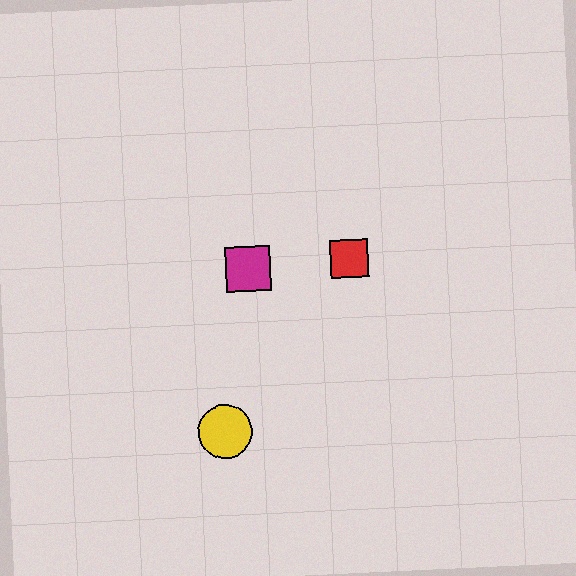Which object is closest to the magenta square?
The red square is closest to the magenta square.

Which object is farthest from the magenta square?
The yellow circle is farthest from the magenta square.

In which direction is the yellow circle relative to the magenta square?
The yellow circle is below the magenta square.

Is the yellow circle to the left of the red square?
Yes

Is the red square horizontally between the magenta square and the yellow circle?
No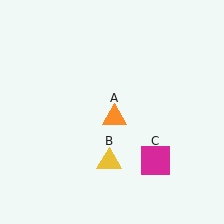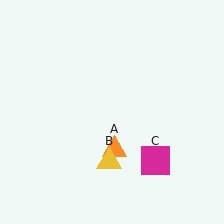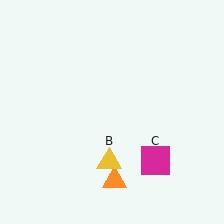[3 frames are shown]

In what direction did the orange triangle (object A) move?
The orange triangle (object A) moved down.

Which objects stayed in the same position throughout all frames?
Yellow triangle (object B) and magenta square (object C) remained stationary.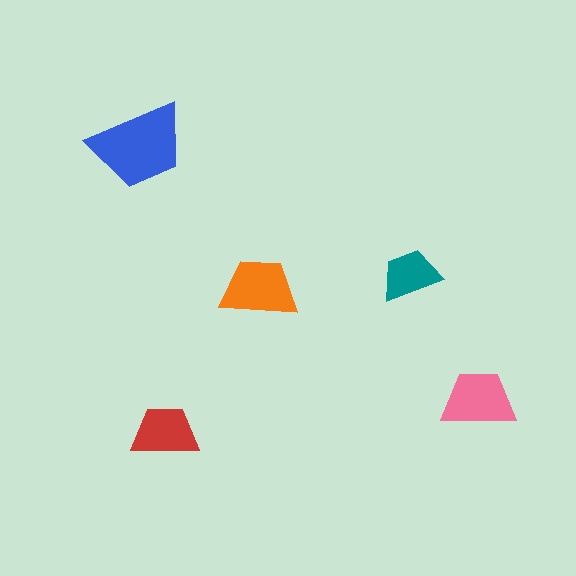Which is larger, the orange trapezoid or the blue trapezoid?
The blue one.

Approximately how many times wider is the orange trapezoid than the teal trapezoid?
About 1.5 times wider.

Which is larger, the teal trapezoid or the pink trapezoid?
The pink one.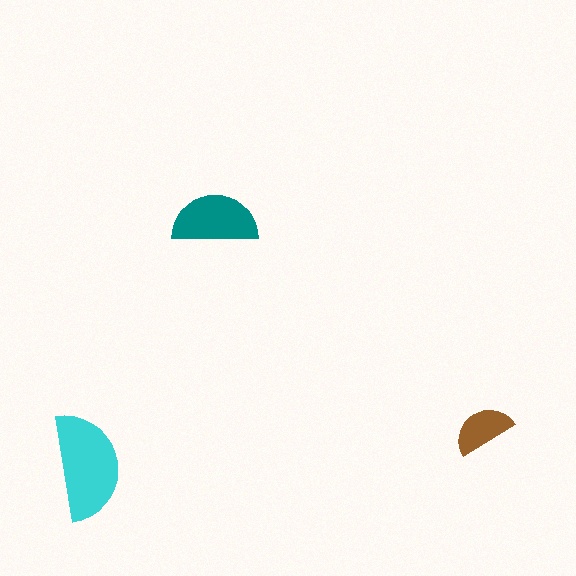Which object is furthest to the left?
The cyan semicircle is leftmost.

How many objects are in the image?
There are 3 objects in the image.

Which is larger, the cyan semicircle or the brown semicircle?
The cyan one.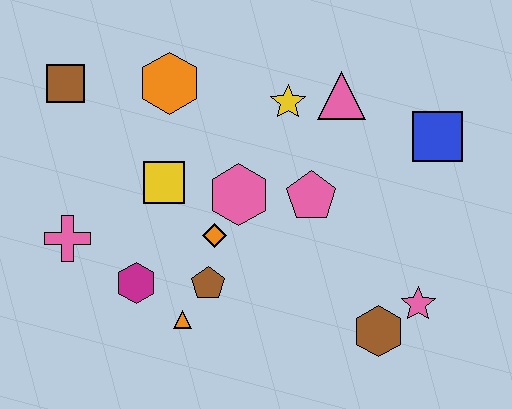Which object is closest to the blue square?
The pink triangle is closest to the blue square.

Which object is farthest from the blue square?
The pink cross is farthest from the blue square.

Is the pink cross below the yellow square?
Yes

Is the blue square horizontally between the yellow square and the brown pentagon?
No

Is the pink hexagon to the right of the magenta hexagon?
Yes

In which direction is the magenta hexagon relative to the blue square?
The magenta hexagon is to the left of the blue square.